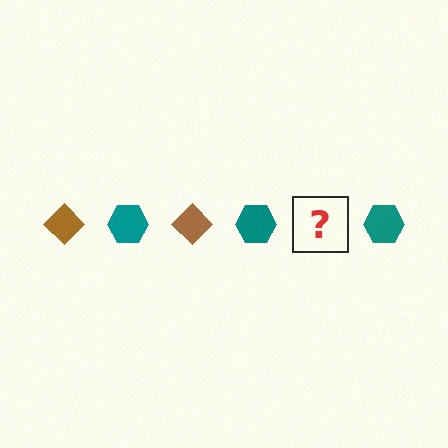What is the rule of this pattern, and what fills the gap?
The rule is that the pattern alternates between brown diamond and teal hexagon. The gap should be filled with a brown diamond.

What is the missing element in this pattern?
The missing element is a brown diamond.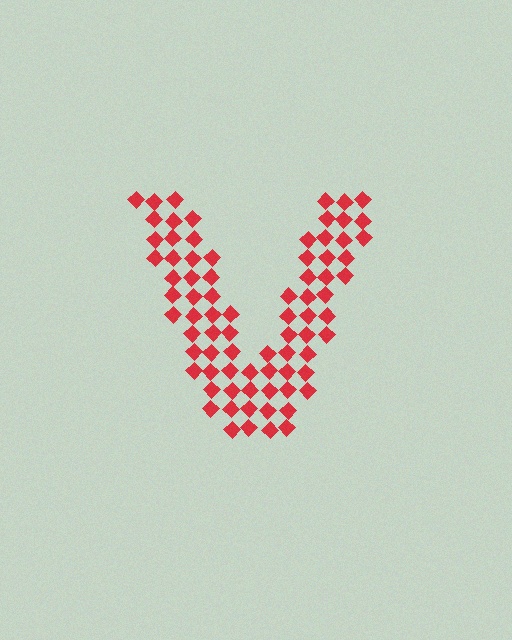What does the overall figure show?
The overall figure shows the letter V.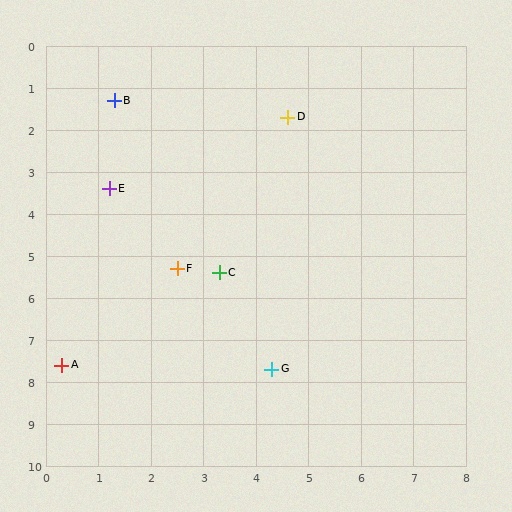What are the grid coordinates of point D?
Point D is at approximately (4.6, 1.7).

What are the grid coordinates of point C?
Point C is at approximately (3.3, 5.4).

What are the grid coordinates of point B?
Point B is at approximately (1.3, 1.3).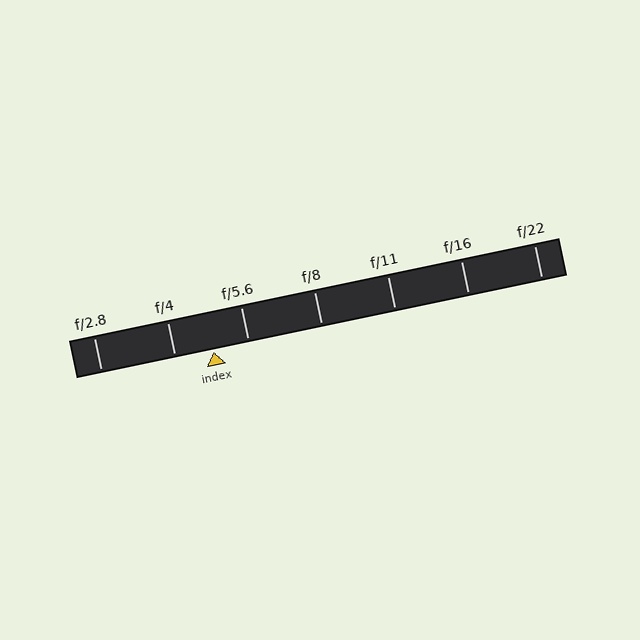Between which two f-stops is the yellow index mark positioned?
The index mark is between f/4 and f/5.6.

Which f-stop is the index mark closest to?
The index mark is closest to f/5.6.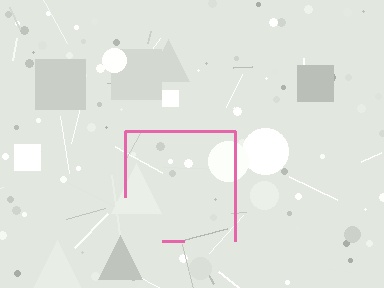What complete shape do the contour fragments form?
The contour fragments form a square.